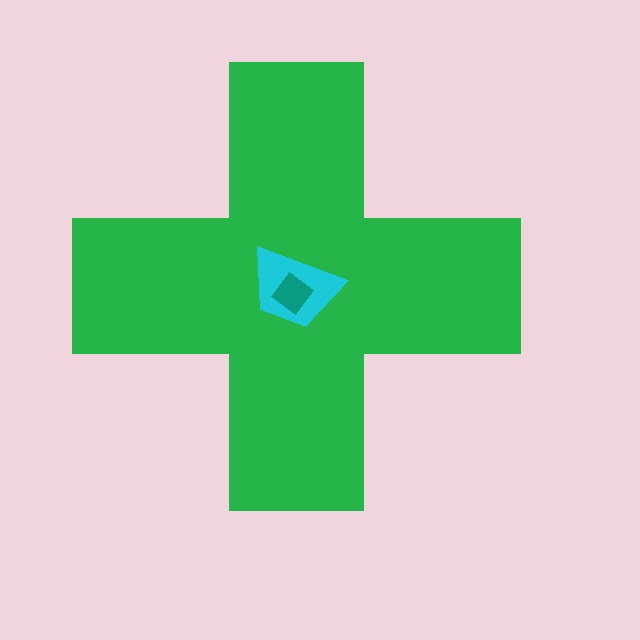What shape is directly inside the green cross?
The cyan trapezoid.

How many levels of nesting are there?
3.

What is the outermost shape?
The green cross.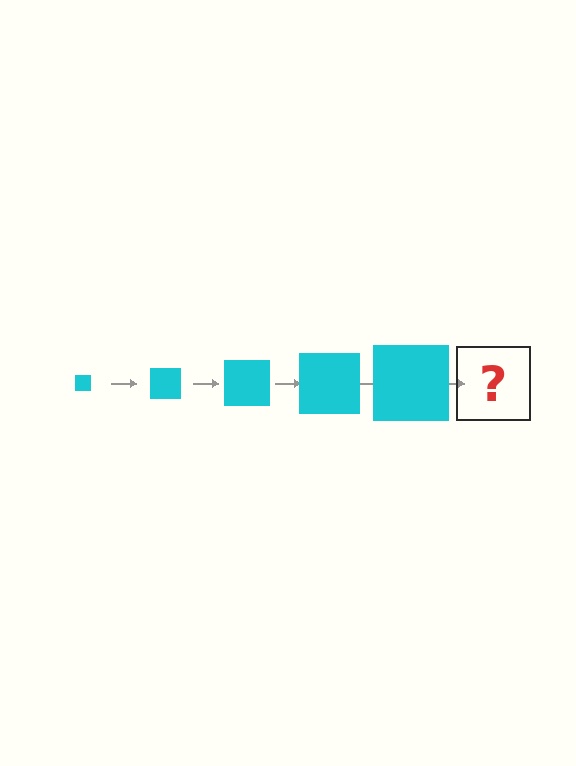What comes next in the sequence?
The next element should be a cyan square, larger than the previous one.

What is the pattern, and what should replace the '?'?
The pattern is that the square gets progressively larger each step. The '?' should be a cyan square, larger than the previous one.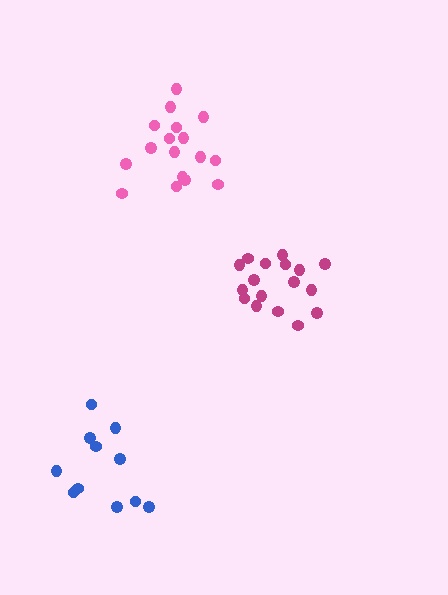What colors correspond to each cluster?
The clusters are colored: pink, blue, magenta.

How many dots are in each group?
Group 1: 17 dots, Group 2: 11 dots, Group 3: 17 dots (45 total).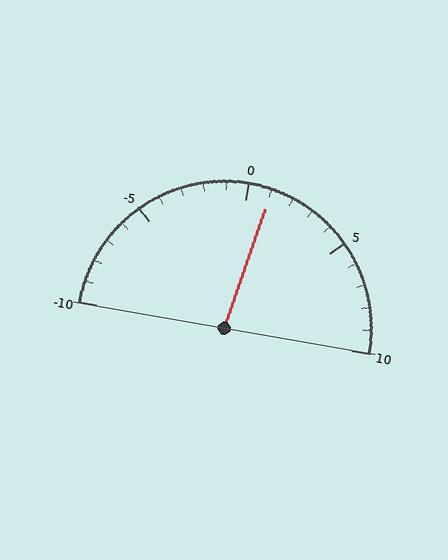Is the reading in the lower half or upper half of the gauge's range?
The reading is in the upper half of the range (-10 to 10).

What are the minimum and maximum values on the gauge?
The gauge ranges from -10 to 10.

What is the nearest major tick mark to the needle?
The nearest major tick mark is 0.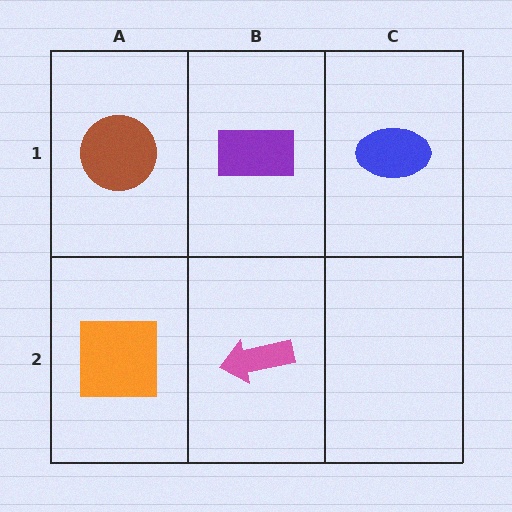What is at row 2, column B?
A pink arrow.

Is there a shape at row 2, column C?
No, that cell is empty.